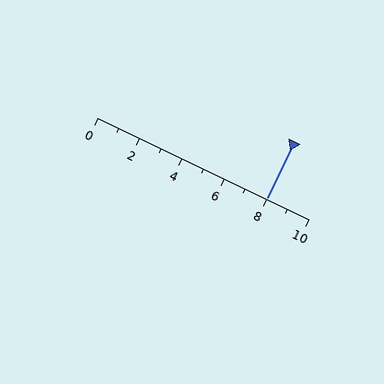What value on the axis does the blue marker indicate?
The marker indicates approximately 8.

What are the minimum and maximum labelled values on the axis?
The axis runs from 0 to 10.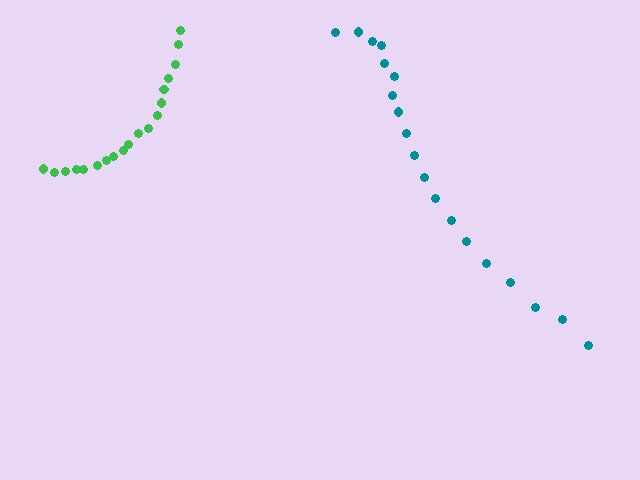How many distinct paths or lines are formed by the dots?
There are 2 distinct paths.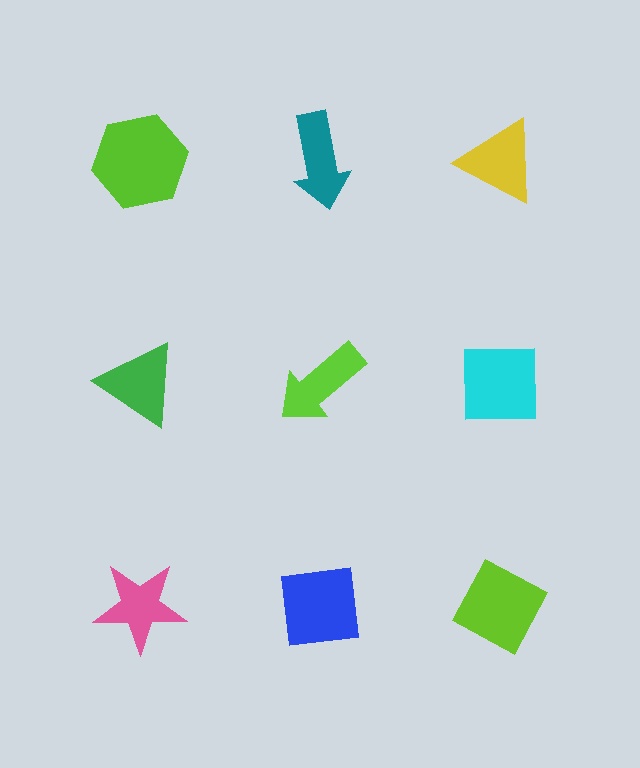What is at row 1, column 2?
A teal arrow.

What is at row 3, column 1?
A pink star.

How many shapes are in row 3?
3 shapes.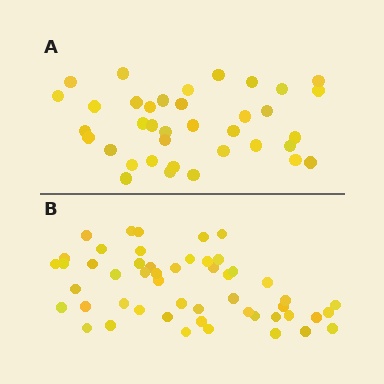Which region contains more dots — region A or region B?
Region B (the bottom region) has more dots.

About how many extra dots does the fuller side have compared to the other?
Region B has approximately 15 more dots than region A.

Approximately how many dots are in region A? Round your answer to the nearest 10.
About 40 dots. (The exact count is 37, which rounds to 40.)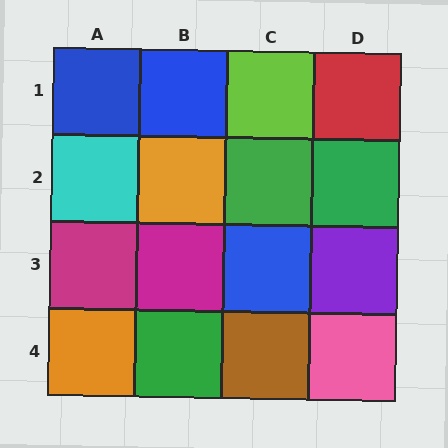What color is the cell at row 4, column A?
Orange.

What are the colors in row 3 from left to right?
Magenta, magenta, blue, purple.